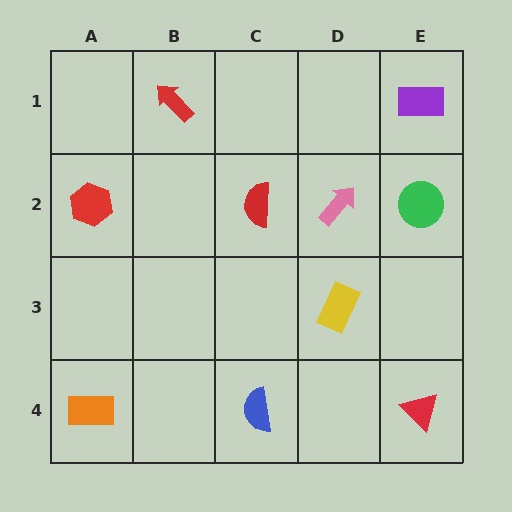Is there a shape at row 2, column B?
No, that cell is empty.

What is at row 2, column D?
A pink arrow.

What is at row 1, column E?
A purple rectangle.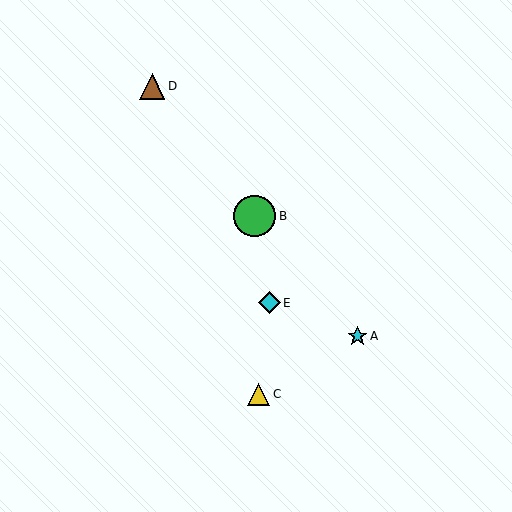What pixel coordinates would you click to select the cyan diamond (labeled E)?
Click at (269, 303) to select the cyan diamond E.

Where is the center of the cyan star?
The center of the cyan star is at (358, 336).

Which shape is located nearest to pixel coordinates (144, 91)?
The brown triangle (labeled D) at (152, 87) is nearest to that location.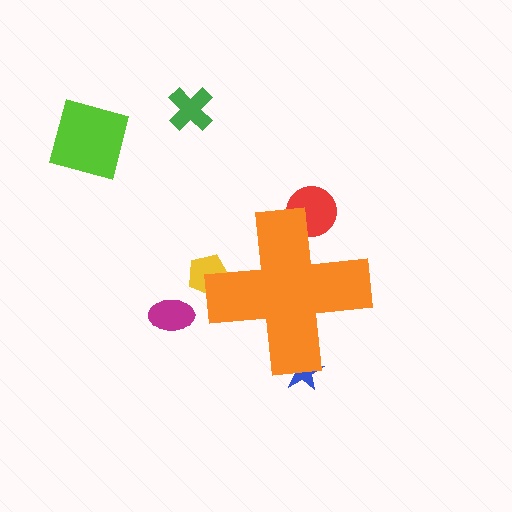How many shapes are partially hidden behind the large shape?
3 shapes are partially hidden.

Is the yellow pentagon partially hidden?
Yes, the yellow pentagon is partially hidden behind the orange cross.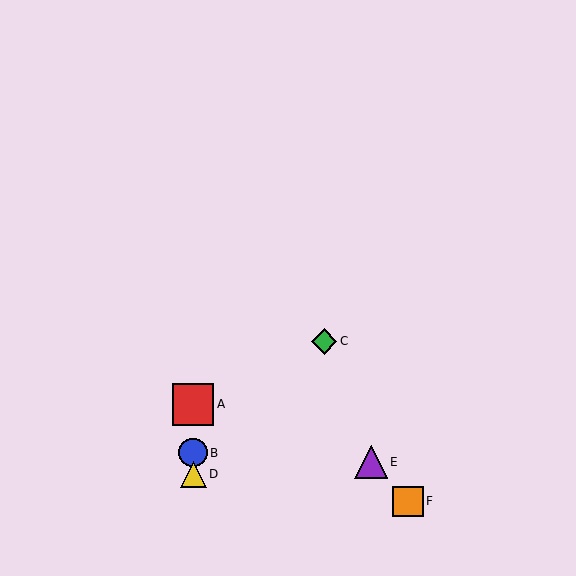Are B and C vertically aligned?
No, B is at x≈193 and C is at x≈324.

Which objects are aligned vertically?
Objects A, B, D are aligned vertically.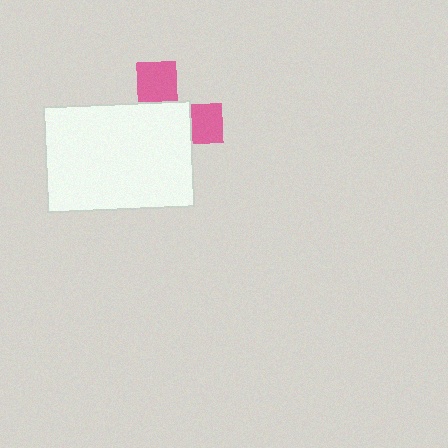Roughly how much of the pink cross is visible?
A small part of it is visible (roughly 33%).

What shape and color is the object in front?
The object in front is a white rectangle.